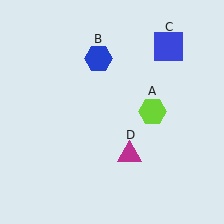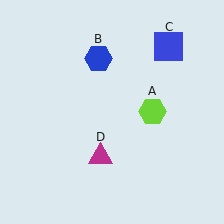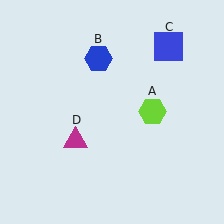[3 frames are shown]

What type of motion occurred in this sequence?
The magenta triangle (object D) rotated clockwise around the center of the scene.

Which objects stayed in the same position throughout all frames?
Lime hexagon (object A) and blue hexagon (object B) and blue square (object C) remained stationary.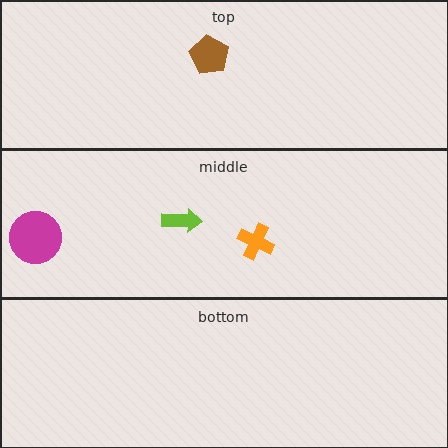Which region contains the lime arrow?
The middle region.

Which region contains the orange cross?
The middle region.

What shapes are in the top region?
The brown pentagon.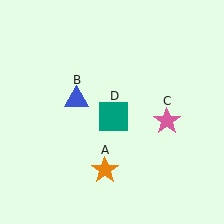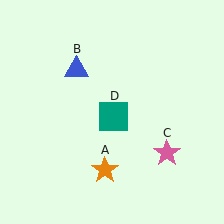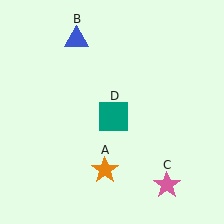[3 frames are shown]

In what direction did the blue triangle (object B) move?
The blue triangle (object B) moved up.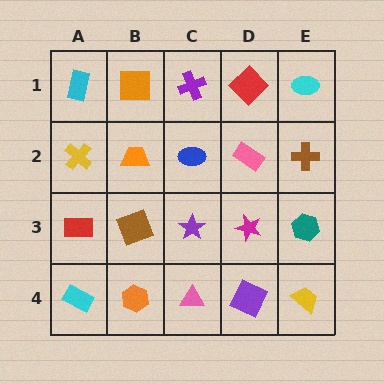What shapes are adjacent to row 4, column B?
A brown square (row 3, column B), a cyan rectangle (row 4, column A), a pink triangle (row 4, column C).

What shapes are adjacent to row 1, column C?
A blue ellipse (row 2, column C), an orange square (row 1, column B), a red diamond (row 1, column D).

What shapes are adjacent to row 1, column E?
A brown cross (row 2, column E), a red diamond (row 1, column D).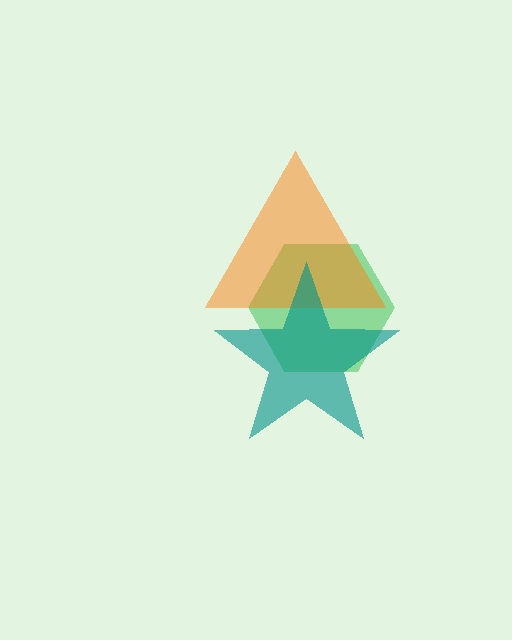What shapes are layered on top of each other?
The layered shapes are: a green hexagon, an orange triangle, a teal star.